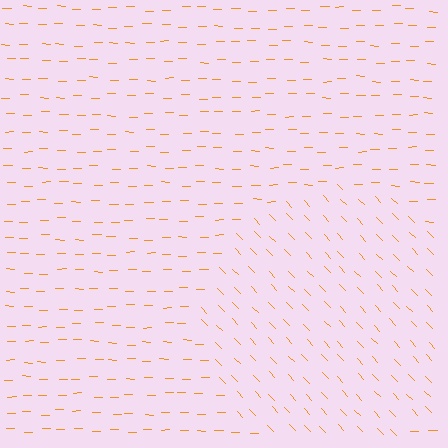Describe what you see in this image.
The image is filled with small orange line segments. A circle region in the image has lines oriented differently from the surrounding lines, creating a visible texture boundary.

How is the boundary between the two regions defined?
The boundary is defined purely by a change in line orientation (approximately 45 degrees difference). All lines are the same color and thickness.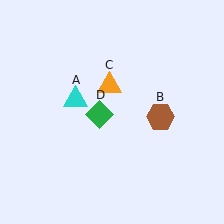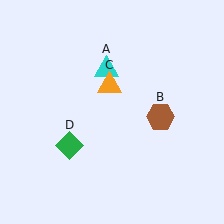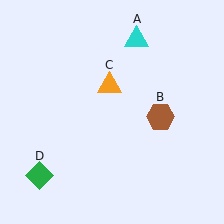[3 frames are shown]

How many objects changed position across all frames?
2 objects changed position: cyan triangle (object A), green diamond (object D).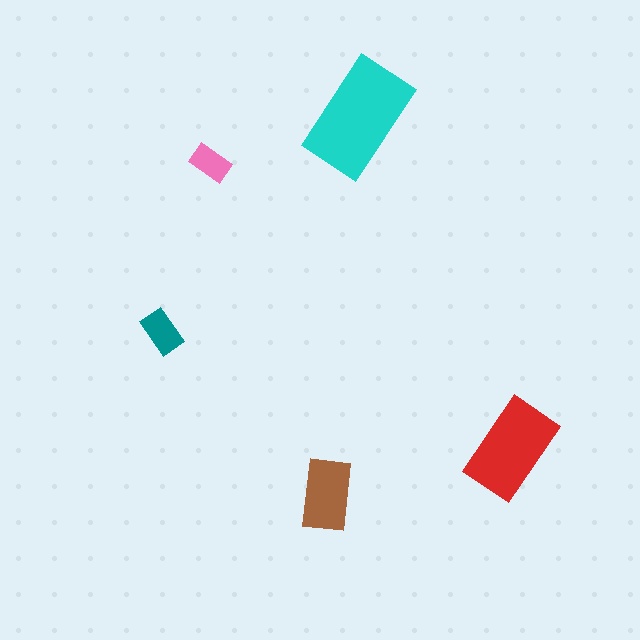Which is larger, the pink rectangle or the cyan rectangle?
The cyan one.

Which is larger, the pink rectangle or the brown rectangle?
The brown one.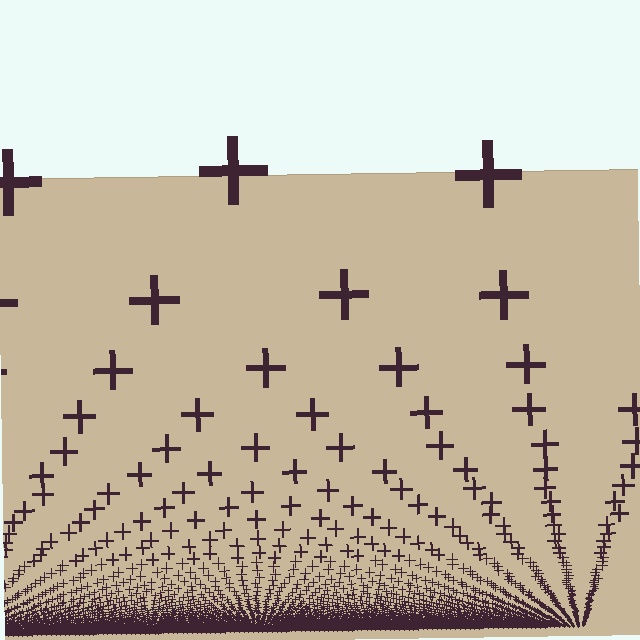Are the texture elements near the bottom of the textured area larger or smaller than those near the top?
Smaller. The gradient is inverted — elements near the bottom are smaller and denser.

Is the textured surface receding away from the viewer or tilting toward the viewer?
The surface appears to tilt toward the viewer. Texture elements get larger and sparser toward the top.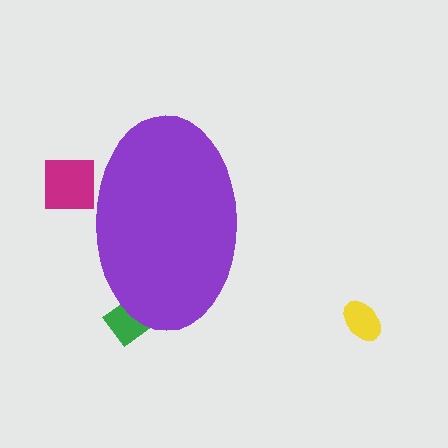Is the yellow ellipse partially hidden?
No, the yellow ellipse is fully visible.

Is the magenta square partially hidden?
Yes, the magenta square is partially hidden behind the purple ellipse.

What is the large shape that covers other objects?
A purple ellipse.